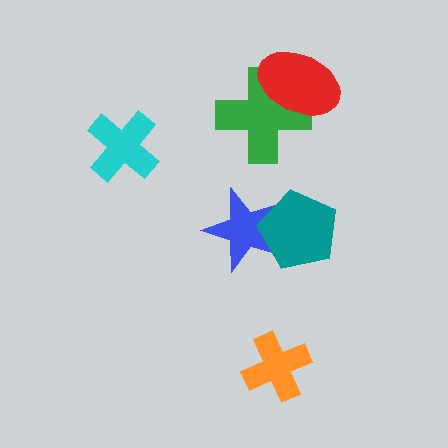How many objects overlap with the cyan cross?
0 objects overlap with the cyan cross.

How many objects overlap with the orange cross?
0 objects overlap with the orange cross.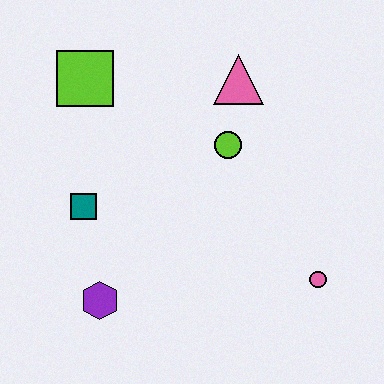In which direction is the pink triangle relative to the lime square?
The pink triangle is to the right of the lime square.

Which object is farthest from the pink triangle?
The purple hexagon is farthest from the pink triangle.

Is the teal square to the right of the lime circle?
No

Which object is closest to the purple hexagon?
The teal square is closest to the purple hexagon.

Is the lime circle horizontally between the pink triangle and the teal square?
Yes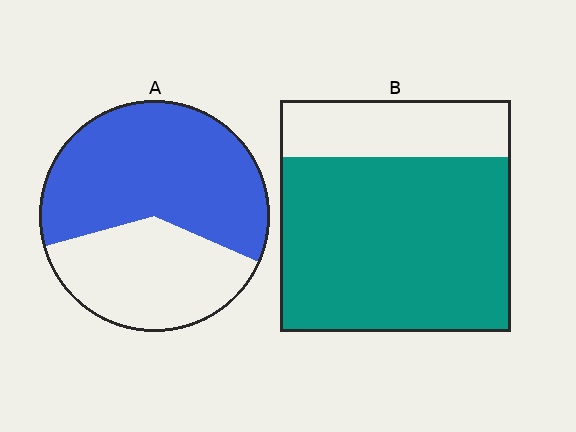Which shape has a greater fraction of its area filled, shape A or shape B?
Shape B.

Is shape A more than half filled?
Yes.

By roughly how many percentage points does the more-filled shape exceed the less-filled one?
By roughly 15 percentage points (B over A).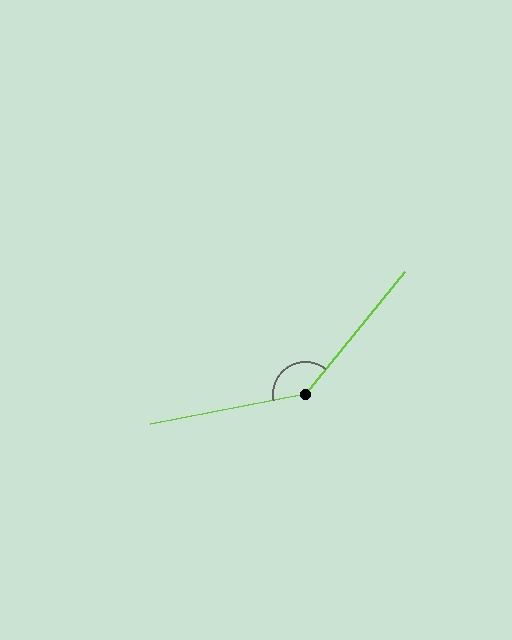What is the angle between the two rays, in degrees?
Approximately 140 degrees.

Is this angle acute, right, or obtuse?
It is obtuse.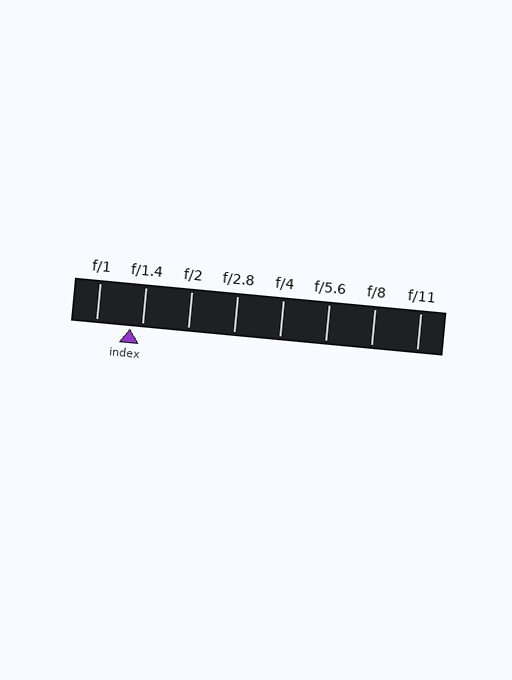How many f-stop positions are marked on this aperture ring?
There are 8 f-stop positions marked.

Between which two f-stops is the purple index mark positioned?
The index mark is between f/1 and f/1.4.